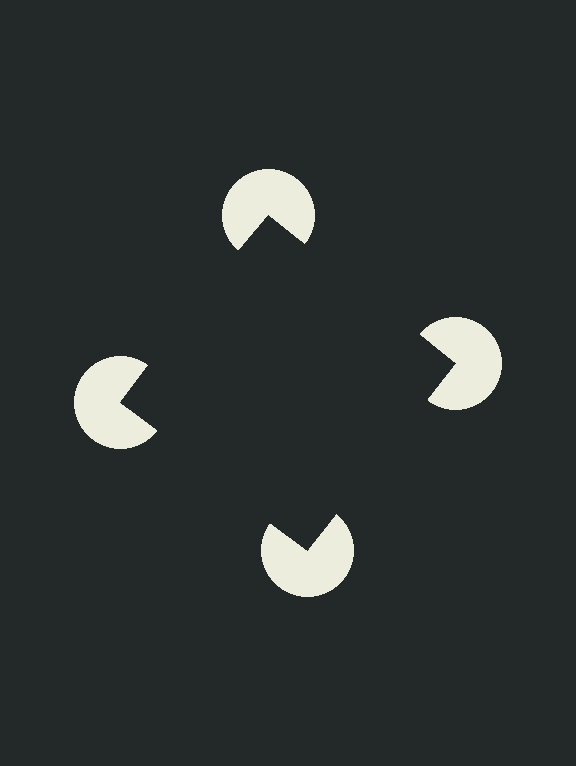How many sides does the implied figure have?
4 sides.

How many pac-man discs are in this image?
There are 4 — one at each vertex of the illusory square.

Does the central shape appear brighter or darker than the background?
It typically appears slightly darker than the background, even though no actual brightness change is drawn.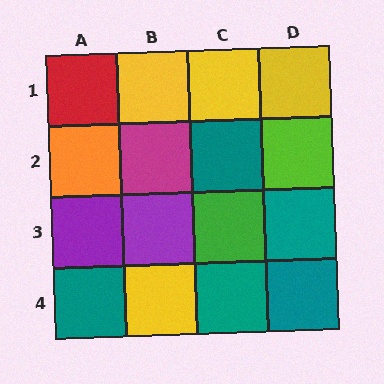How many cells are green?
1 cell is green.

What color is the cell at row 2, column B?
Magenta.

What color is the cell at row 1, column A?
Red.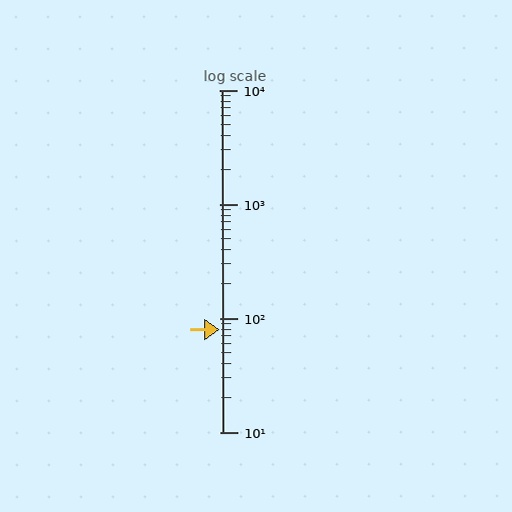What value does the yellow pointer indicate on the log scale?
The pointer indicates approximately 80.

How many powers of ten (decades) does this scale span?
The scale spans 3 decades, from 10 to 10000.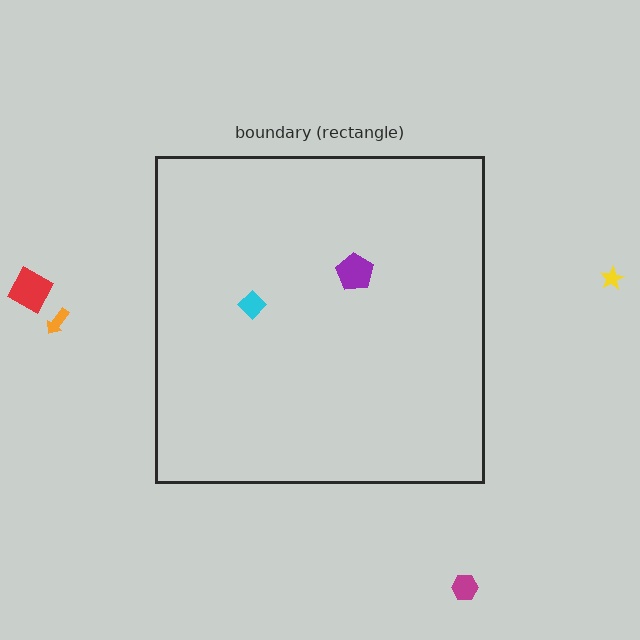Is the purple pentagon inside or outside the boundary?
Inside.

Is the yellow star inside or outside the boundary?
Outside.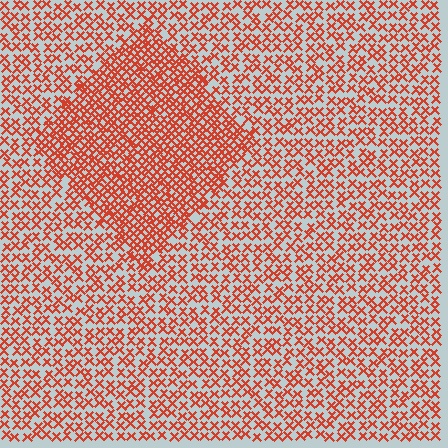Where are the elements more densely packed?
The elements are more densely packed inside the diamond boundary.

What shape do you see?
I see a diamond.